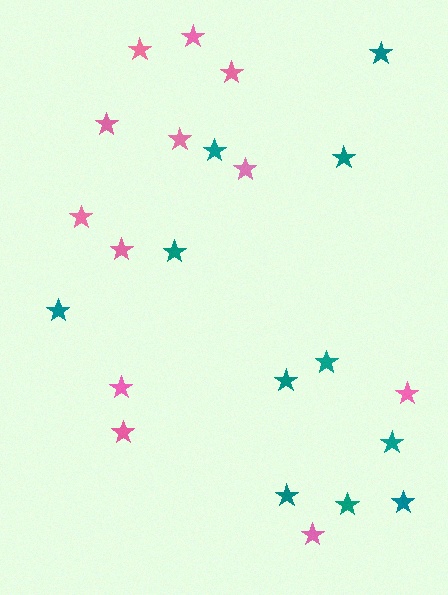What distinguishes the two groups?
There are 2 groups: one group of pink stars (12) and one group of teal stars (11).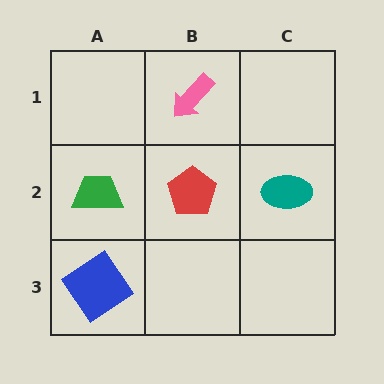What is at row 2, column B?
A red pentagon.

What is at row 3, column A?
A blue diamond.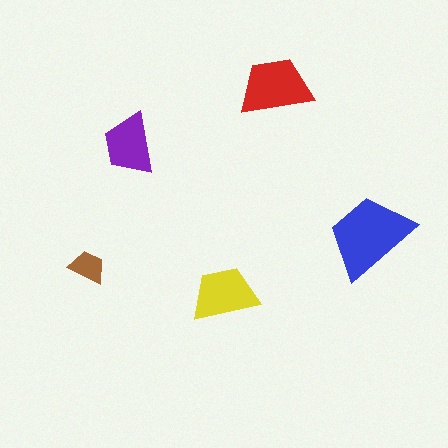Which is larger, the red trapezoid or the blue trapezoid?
The blue one.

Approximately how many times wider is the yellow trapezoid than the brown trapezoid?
About 2 times wider.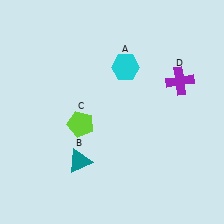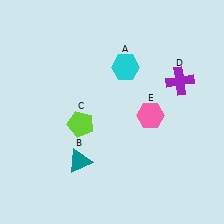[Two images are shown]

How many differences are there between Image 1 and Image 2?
There is 1 difference between the two images.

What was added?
A pink hexagon (E) was added in Image 2.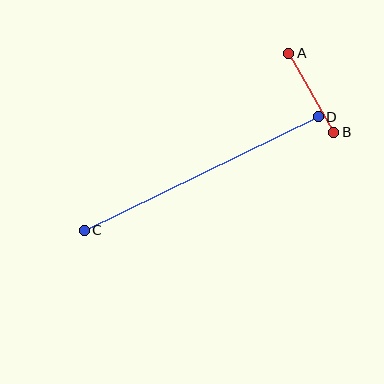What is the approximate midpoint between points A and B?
The midpoint is at approximately (311, 93) pixels.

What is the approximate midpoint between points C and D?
The midpoint is at approximately (201, 174) pixels.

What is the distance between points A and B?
The distance is approximately 91 pixels.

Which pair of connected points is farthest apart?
Points C and D are farthest apart.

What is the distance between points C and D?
The distance is approximately 260 pixels.